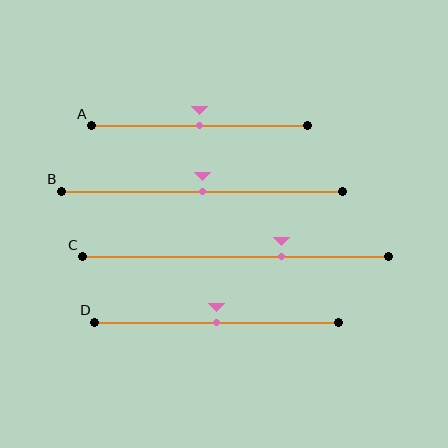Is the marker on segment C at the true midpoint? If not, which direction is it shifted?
No, the marker on segment C is shifted to the right by about 15% of the segment length.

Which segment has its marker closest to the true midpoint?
Segment A has its marker closest to the true midpoint.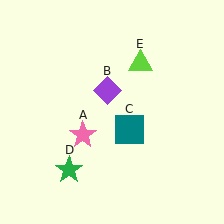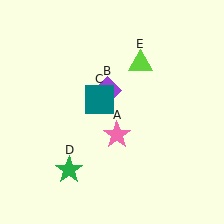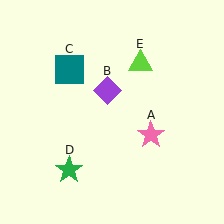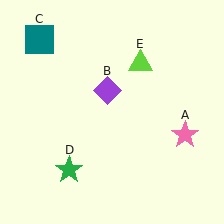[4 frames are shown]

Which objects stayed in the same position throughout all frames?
Purple diamond (object B) and green star (object D) and lime triangle (object E) remained stationary.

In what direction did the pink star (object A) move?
The pink star (object A) moved right.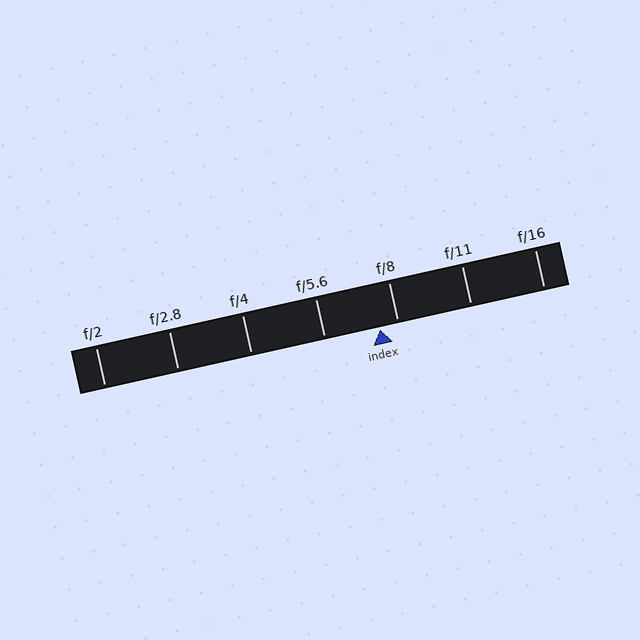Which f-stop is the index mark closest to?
The index mark is closest to f/8.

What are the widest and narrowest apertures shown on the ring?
The widest aperture shown is f/2 and the narrowest is f/16.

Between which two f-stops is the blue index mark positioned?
The index mark is between f/5.6 and f/8.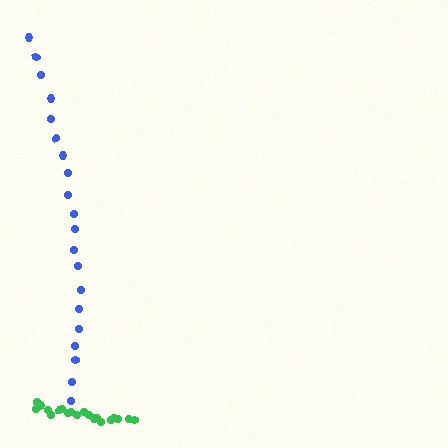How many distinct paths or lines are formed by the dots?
There are 2 distinct paths.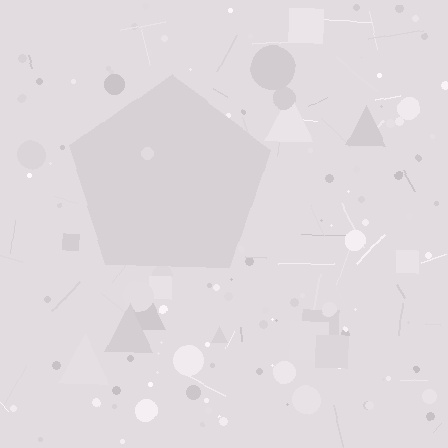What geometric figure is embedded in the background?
A pentagon is embedded in the background.